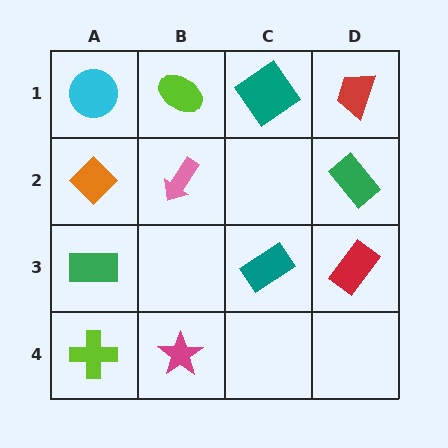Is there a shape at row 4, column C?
No, that cell is empty.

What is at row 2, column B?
A pink arrow.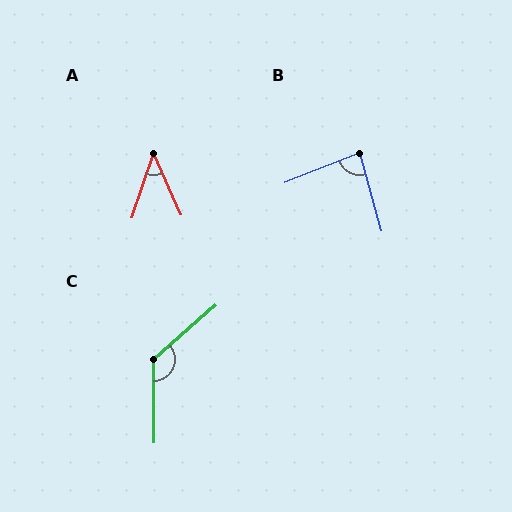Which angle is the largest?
C, at approximately 131 degrees.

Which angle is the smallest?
A, at approximately 43 degrees.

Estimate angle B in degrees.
Approximately 84 degrees.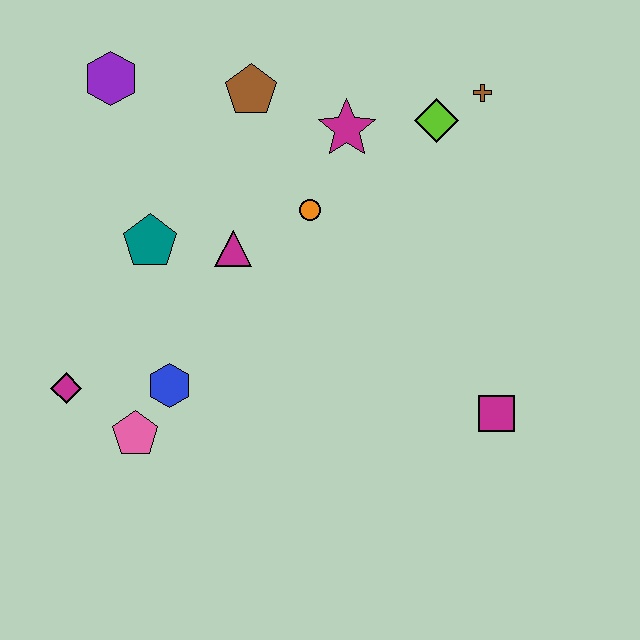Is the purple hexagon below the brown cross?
No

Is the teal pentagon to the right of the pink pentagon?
Yes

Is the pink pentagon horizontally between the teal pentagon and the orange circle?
No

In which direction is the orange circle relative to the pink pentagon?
The orange circle is above the pink pentagon.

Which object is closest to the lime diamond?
The brown cross is closest to the lime diamond.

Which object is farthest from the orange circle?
The magenta diamond is farthest from the orange circle.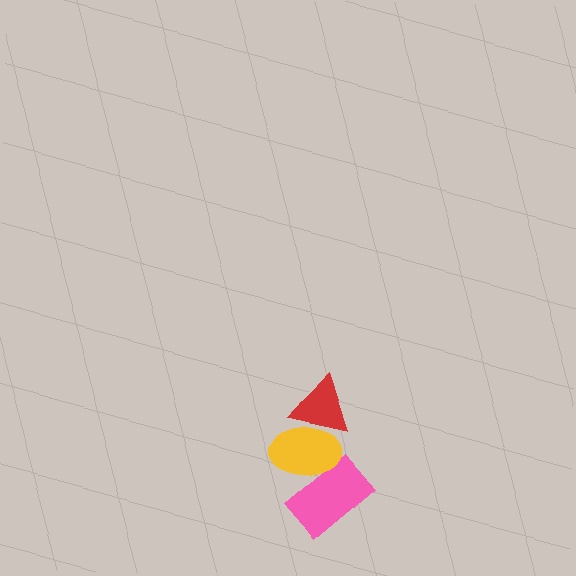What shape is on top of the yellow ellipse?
The red triangle is on top of the yellow ellipse.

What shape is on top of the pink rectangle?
The yellow ellipse is on top of the pink rectangle.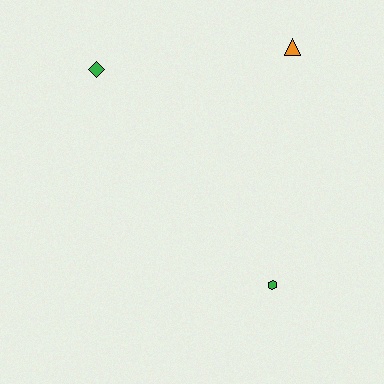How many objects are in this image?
There are 3 objects.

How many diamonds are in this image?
There is 1 diamond.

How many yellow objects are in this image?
There are no yellow objects.